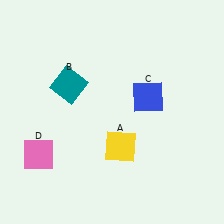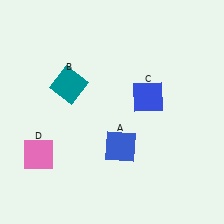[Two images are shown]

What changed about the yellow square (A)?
In Image 1, A is yellow. In Image 2, it changed to blue.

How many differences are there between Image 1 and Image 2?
There is 1 difference between the two images.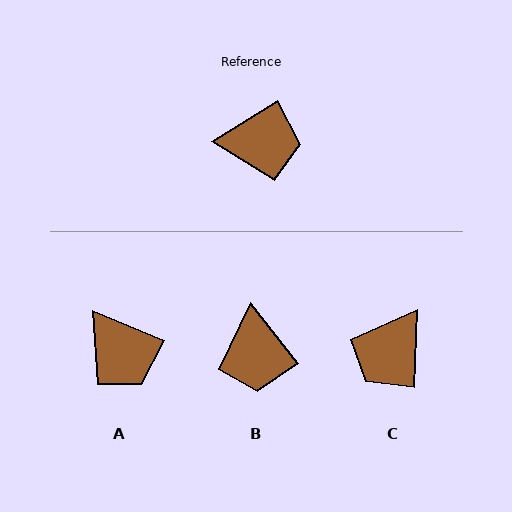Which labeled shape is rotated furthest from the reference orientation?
C, about 124 degrees away.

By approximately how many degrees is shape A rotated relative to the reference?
Approximately 54 degrees clockwise.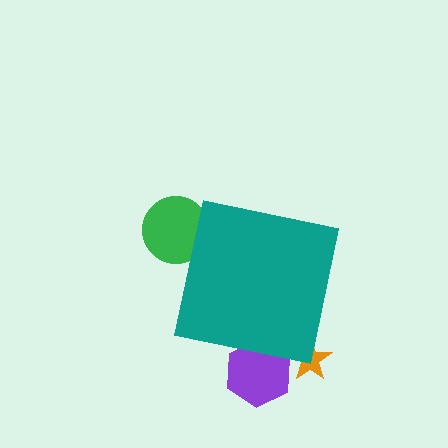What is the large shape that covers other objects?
A teal square.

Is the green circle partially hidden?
Yes, the green circle is partially hidden behind the teal square.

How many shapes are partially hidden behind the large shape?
3 shapes are partially hidden.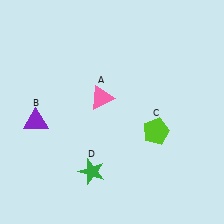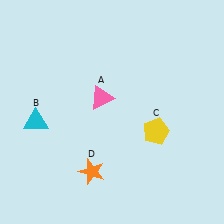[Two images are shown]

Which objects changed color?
B changed from purple to cyan. C changed from lime to yellow. D changed from green to orange.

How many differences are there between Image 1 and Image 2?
There are 3 differences between the two images.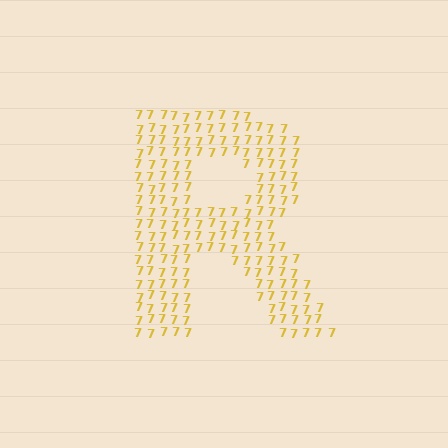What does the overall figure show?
The overall figure shows the letter R.